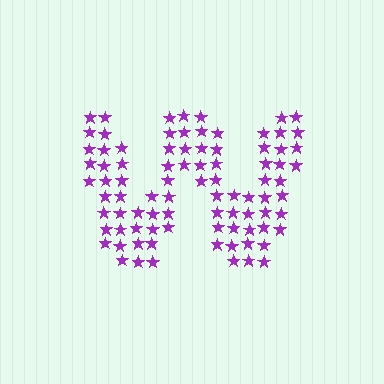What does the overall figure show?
The overall figure shows the letter W.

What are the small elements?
The small elements are stars.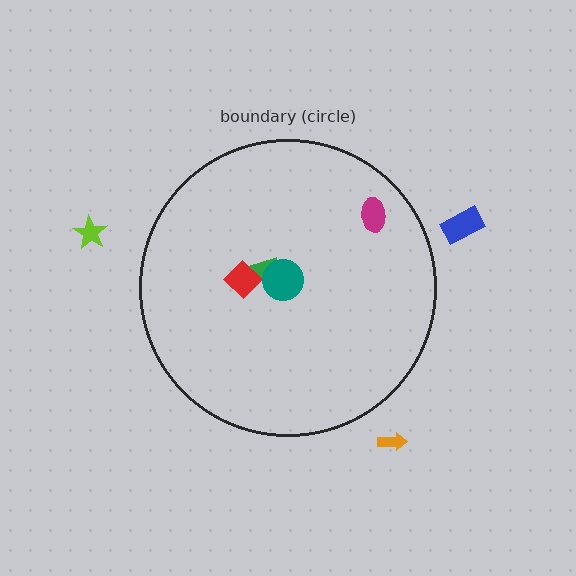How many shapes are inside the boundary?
4 inside, 3 outside.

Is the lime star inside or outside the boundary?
Outside.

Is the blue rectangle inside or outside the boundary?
Outside.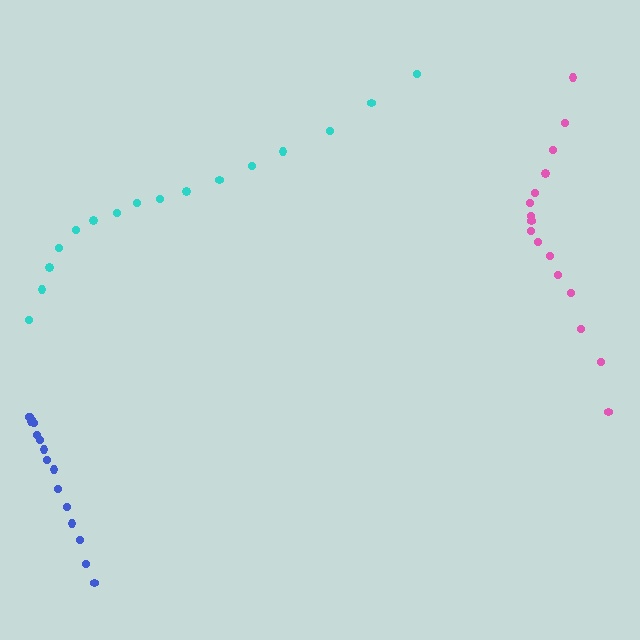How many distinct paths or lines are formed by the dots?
There are 3 distinct paths.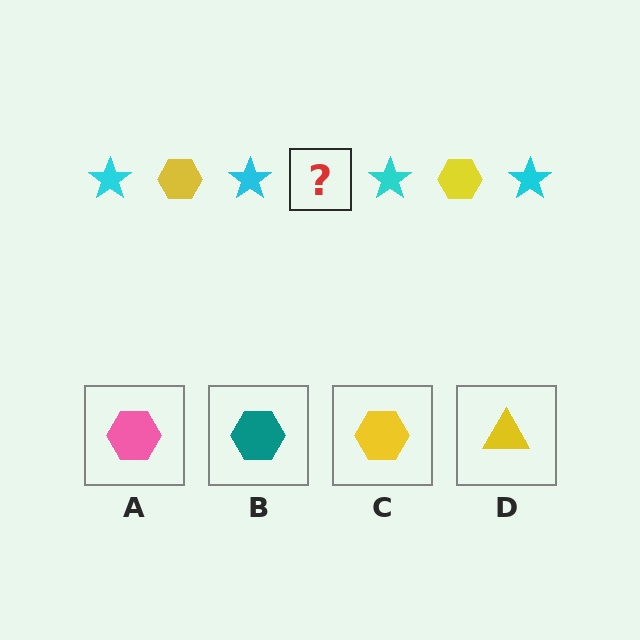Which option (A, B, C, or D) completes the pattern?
C.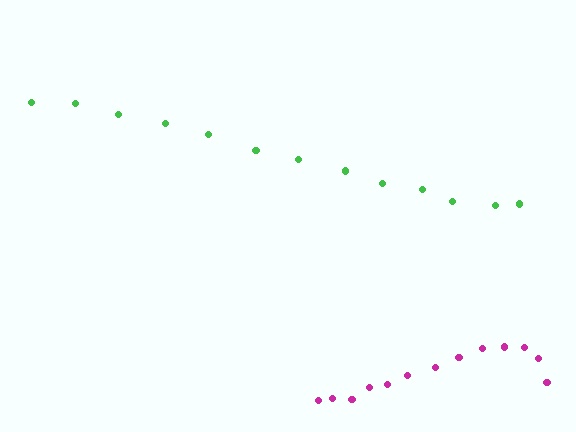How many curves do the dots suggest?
There are 2 distinct paths.